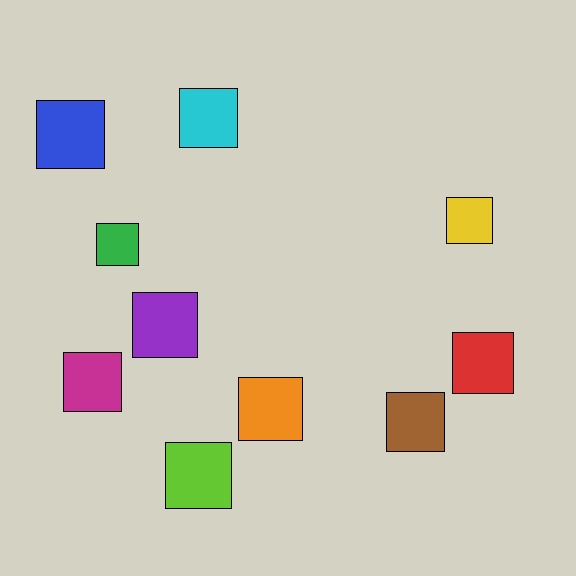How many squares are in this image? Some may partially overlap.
There are 10 squares.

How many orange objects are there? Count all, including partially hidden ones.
There is 1 orange object.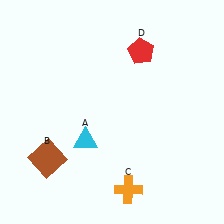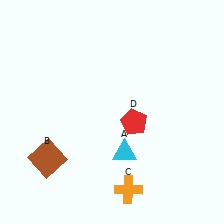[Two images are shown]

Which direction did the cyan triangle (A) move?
The cyan triangle (A) moved right.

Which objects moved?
The objects that moved are: the cyan triangle (A), the red pentagon (D).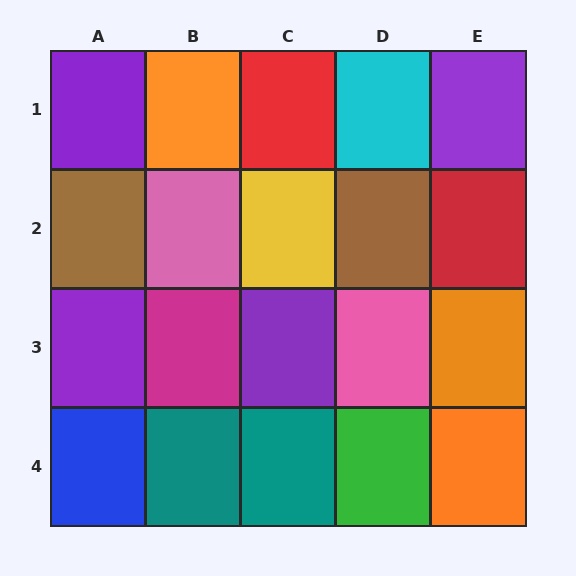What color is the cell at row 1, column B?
Orange.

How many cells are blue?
1 cell is blue.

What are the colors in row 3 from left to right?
Purple, magenta, purple, pink, orange.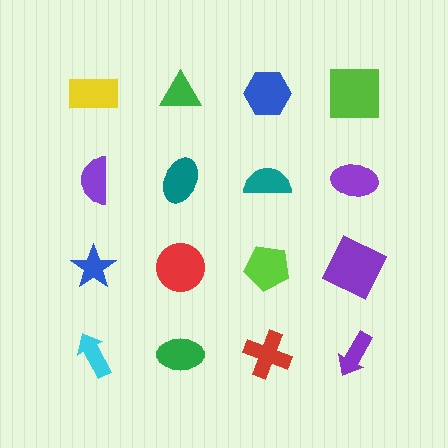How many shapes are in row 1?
4 shapes.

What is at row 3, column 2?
A red circle.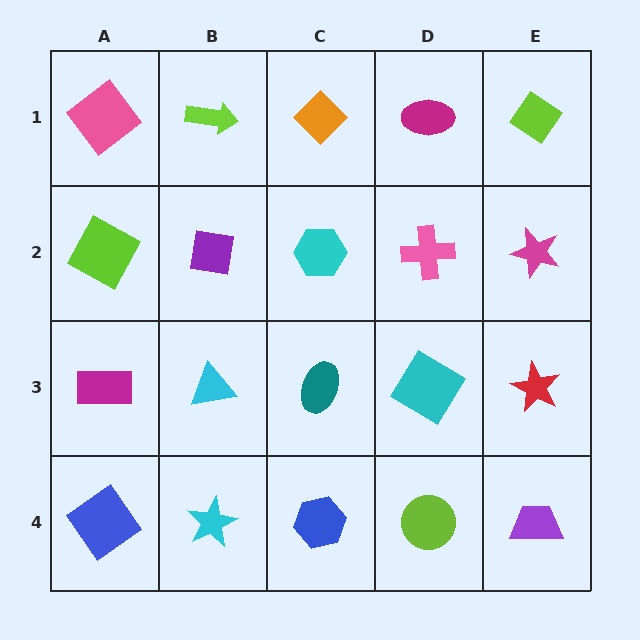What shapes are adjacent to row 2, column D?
A magenta ellipse (row 1, column D), a cyan diamond (row 3, column D), a cyan hexagon (row 2, column C), a magenta star (row 2, column E).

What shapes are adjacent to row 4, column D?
A cyan diamond (row 3, column D), a blue hexagon (row 4, column C), a purple trapezoid (row 4, column E).